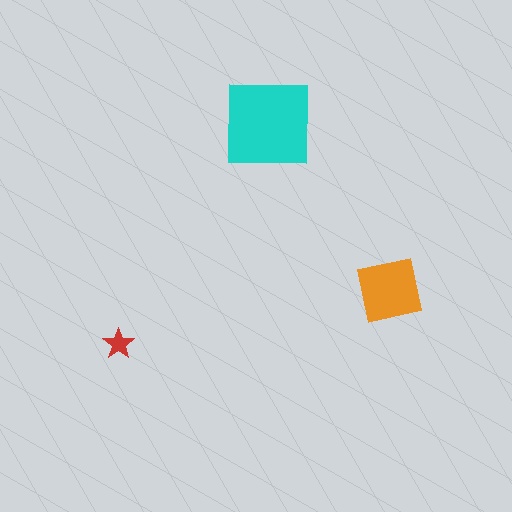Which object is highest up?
The cyan square is topmost.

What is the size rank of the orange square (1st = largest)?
2nd.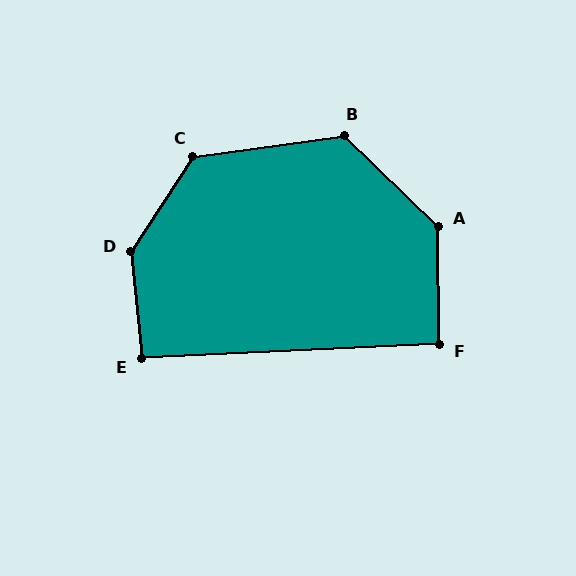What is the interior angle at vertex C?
Approximately 131 degrees (obtuse).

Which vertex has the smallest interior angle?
F, at approximately 92 degrees.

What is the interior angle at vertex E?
Approximately 94 degrees (approximately right).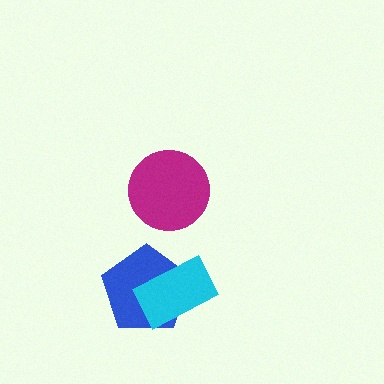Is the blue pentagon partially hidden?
Yes, it is partially covered by another shape.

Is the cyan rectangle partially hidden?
No, no other shape covers it.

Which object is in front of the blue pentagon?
The cyan rectangle is in front of the blue pentagon.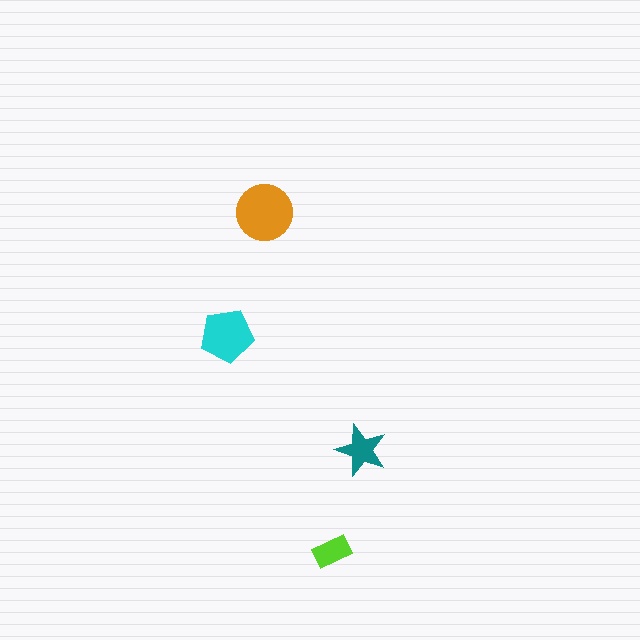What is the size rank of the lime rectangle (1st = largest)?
4th.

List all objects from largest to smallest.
The orange circle, the cyan pentagon, the teal star, the lime rectangle.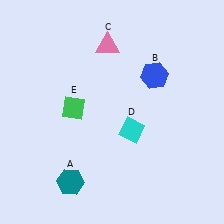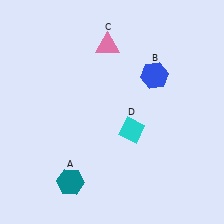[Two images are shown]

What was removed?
The green diamond (E) was removed in Image 2.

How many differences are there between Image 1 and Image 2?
There is 1 difference between the two images.